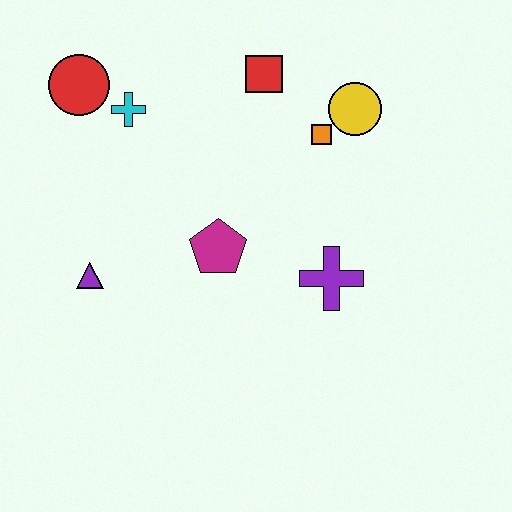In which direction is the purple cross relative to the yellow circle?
The purple cross is below the yellow circle.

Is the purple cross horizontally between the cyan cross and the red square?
No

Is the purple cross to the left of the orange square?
No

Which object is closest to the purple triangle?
The magenta pentagon is closest to the purple triangle.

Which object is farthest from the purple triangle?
The yellow circle is farthest from the purple triangle.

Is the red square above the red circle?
Yes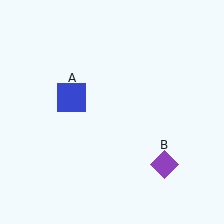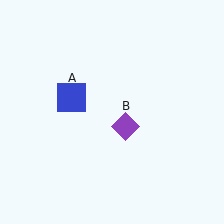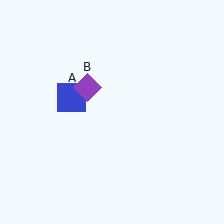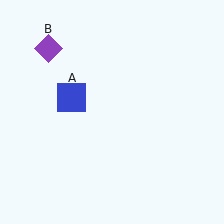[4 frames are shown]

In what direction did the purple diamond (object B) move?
The purple diamond (object B) moved up and to the left.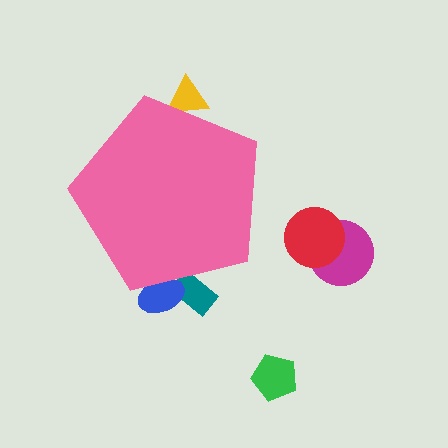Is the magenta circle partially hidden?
No, the magenta circle is fully visible.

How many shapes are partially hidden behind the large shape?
3 shapes are partially hidden.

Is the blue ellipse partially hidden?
Yes, the blue ellipse is partially hidden behind the pink pentagon.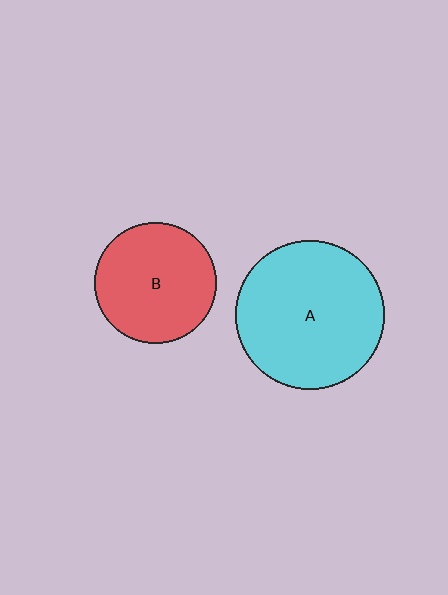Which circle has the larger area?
Circle A (cyan).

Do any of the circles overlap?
No, none of the circles overlap.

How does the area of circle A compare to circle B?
Approximately 1.5 times.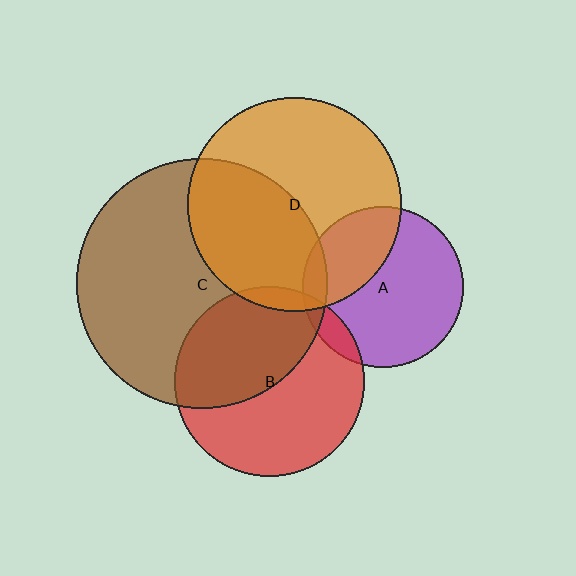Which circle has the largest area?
Circle C (brown).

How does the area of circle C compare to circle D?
Approximately 1.4 times.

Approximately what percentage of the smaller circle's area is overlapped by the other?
Approximately 45%.